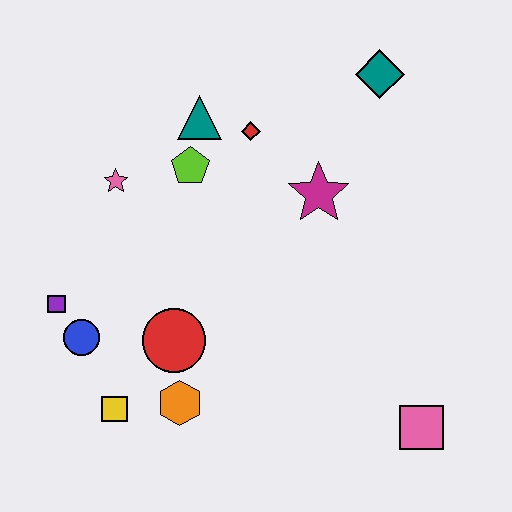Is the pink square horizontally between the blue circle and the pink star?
No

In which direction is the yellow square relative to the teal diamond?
The yellow square is below the teal diamond.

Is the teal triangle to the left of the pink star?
No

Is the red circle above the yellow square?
Yes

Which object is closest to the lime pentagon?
The teal triangle is closest to the lime pentagon.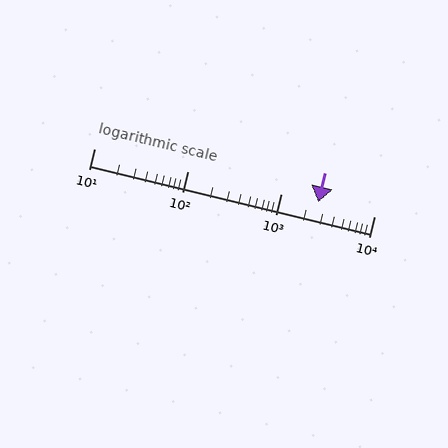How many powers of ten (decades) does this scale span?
The scale spans 3 decades, from 10 to 10000.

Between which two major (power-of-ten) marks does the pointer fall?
The pointer is between 1000 and 10000.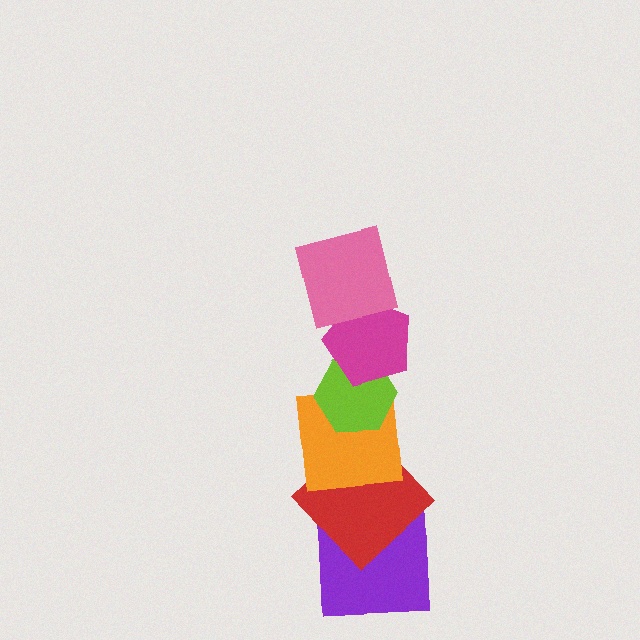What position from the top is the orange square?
The orange square is 4th from the top.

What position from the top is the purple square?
The purple square is 6th from the top.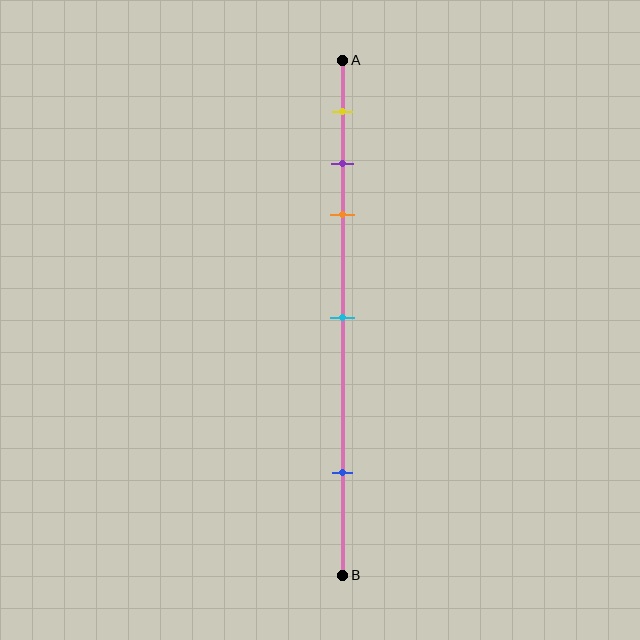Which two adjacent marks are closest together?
The purple and orange marks are the closest adjacent pair.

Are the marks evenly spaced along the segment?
No, the marks are not evenly spaced.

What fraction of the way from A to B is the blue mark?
The blue mark is approximately 80% (0.8) of the way from A to B.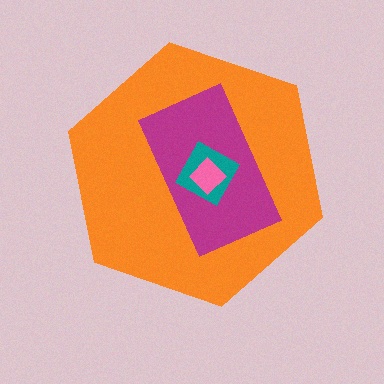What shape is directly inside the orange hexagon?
The magenta rectangle.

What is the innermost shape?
The pink diamond.